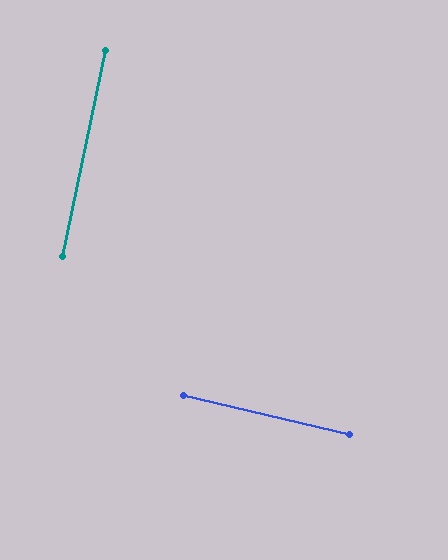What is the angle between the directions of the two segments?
Approximately 89 degrees.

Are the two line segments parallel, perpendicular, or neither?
Perpendicular — they meet at approximately 89°.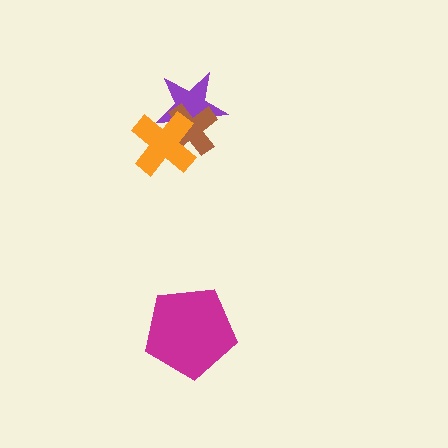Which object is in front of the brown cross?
The orange cross is in front of the brown cross.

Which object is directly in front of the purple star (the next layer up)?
The brown cross is directly in front of the purple star.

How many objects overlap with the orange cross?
2 objects overlap with the orange cross.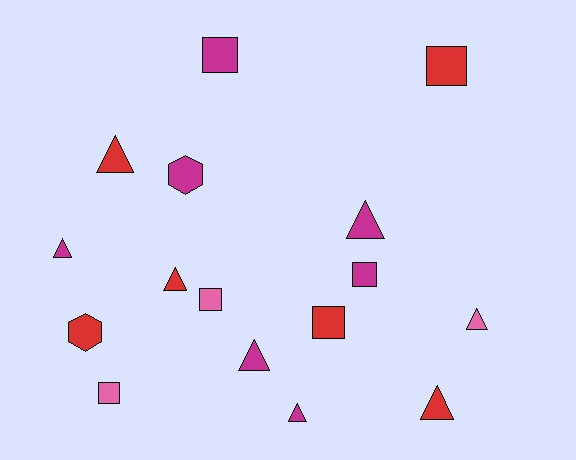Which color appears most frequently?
Magenta, with 7 objects.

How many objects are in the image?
There are 16 objects.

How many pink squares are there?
There are 2 pink squares.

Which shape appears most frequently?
Triangle, with 8 objects.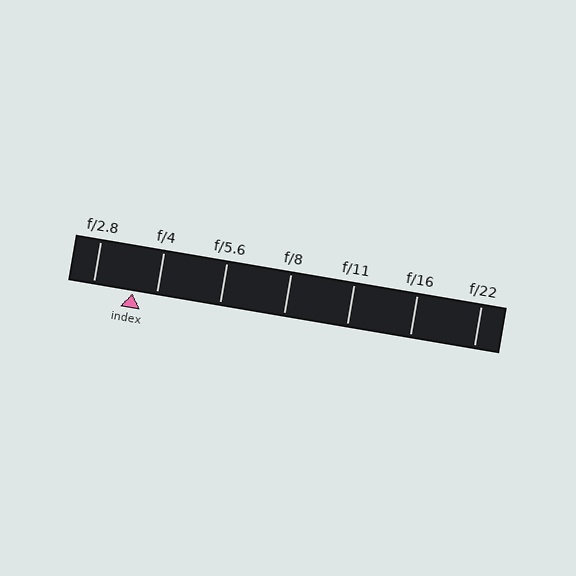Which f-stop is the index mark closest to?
The index mark is closest to f/4.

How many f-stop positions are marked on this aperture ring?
There are 7 f-stop positions marked.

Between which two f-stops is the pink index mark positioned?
The index mark is between f/2.8 and f/4.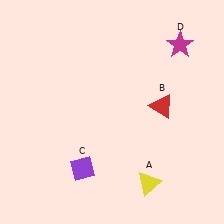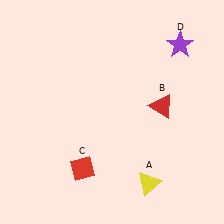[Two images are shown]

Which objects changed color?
C changed from purple to red. D changed from magenta to purple.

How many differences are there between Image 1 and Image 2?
There are 2 differences between the two images.